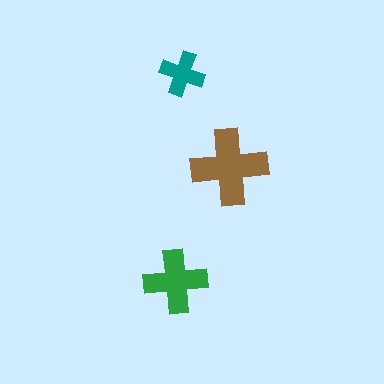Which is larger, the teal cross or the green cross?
The green one.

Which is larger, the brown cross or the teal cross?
The brown one.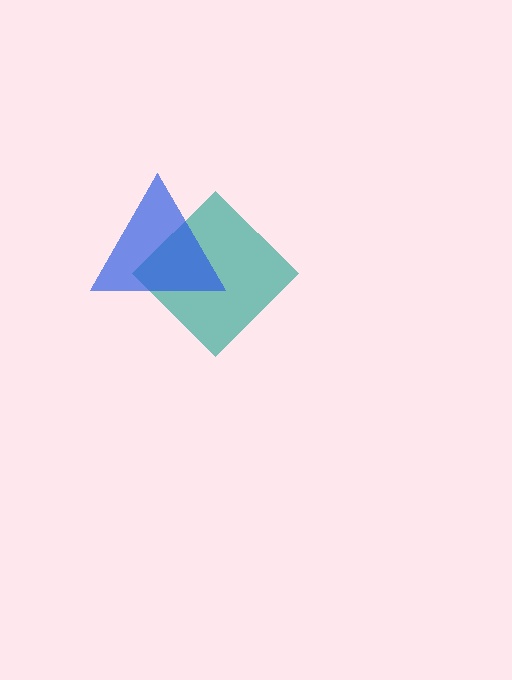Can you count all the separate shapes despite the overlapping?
Yes, there are 2 separate shapes.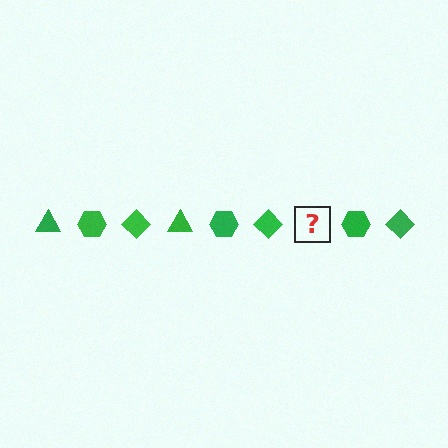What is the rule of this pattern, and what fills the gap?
The rule is that the pattern cycles through triangle, hexagon, diamond shapes in green. The gap should be filled with a green triangle.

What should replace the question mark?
The question mark should be replaced with a green triangle.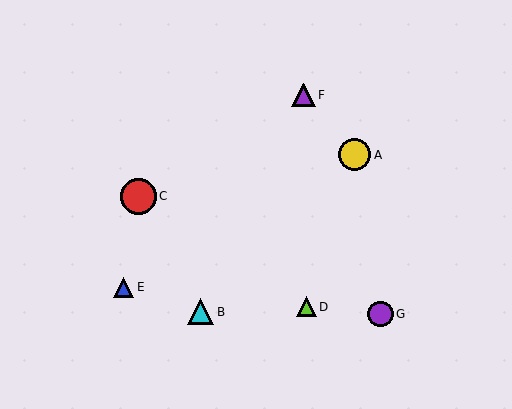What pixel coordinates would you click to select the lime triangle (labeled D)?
Click at (306, 307) to select the lime triangle D.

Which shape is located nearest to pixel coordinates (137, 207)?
The red circle (labeled C) at (138, 196) is nearest to that location.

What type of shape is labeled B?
Shape B is a cyan triangle.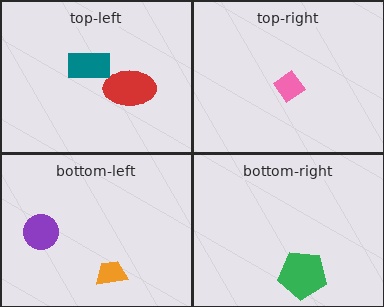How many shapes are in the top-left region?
2.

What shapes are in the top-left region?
The red ellipse, the teal rectangle.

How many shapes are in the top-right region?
1.